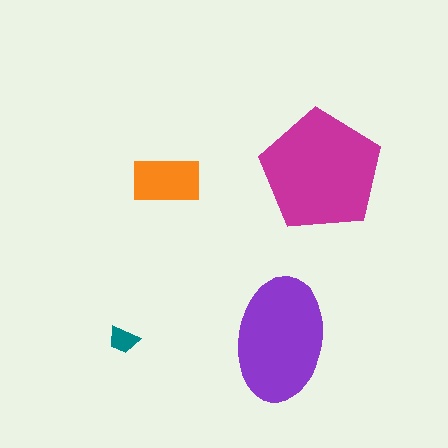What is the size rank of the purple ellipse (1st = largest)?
2nd.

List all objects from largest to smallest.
The magenta pentagon, the purple ellipse, the orange rectangle, the teal trapezoid.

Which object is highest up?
The magenta pentagon is topmost.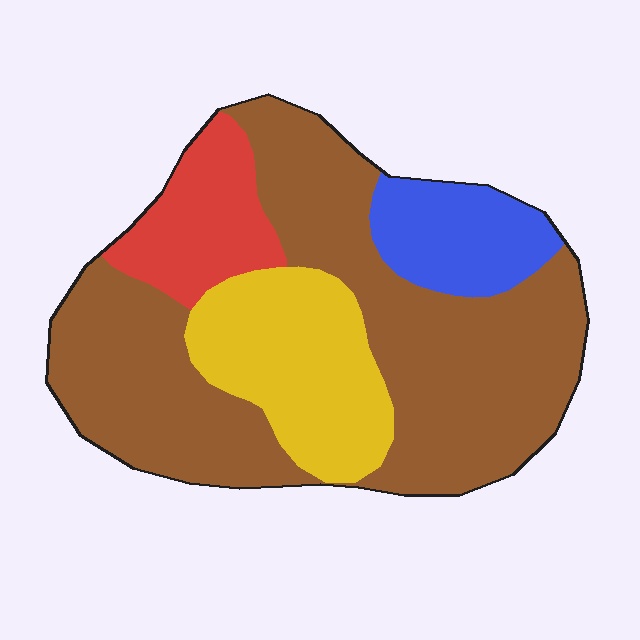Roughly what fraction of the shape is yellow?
Yellow covers 19% of the shape.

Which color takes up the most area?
Brown, at roughly 60%.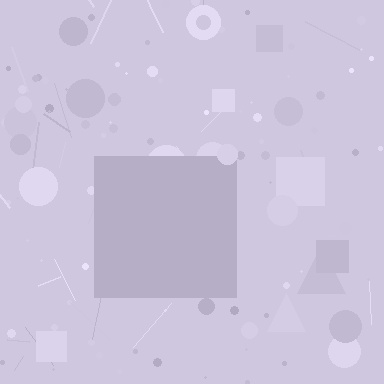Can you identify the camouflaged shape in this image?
The camouflaged shape is a square.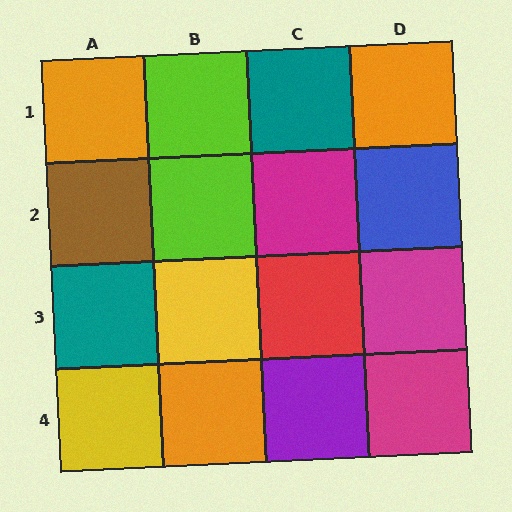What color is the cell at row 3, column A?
Teal.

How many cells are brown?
1 cell is brown.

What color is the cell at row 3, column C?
Red.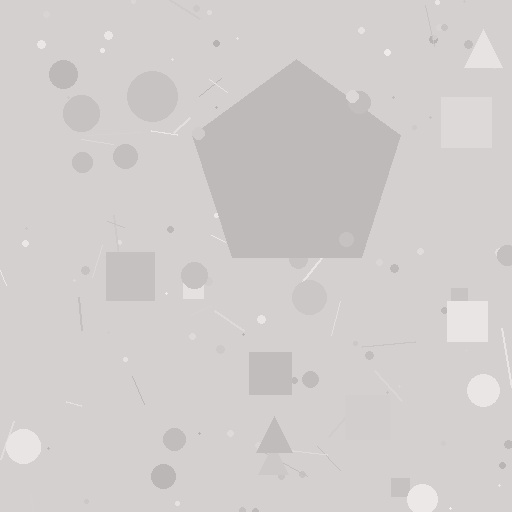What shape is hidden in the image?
A pentagon is hidden in the image.